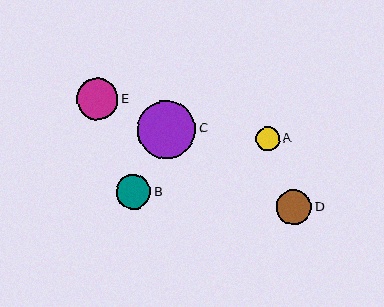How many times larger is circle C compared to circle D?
Circle C is approximately 1.7 times the size of circle D.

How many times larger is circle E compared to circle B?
Circle E is approximately 1.2 times the size of circle B.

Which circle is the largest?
Circle C is the largest with a size of approximately 58 pixels.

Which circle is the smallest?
Circle A is the smallest with a size of approximately 24 pixels.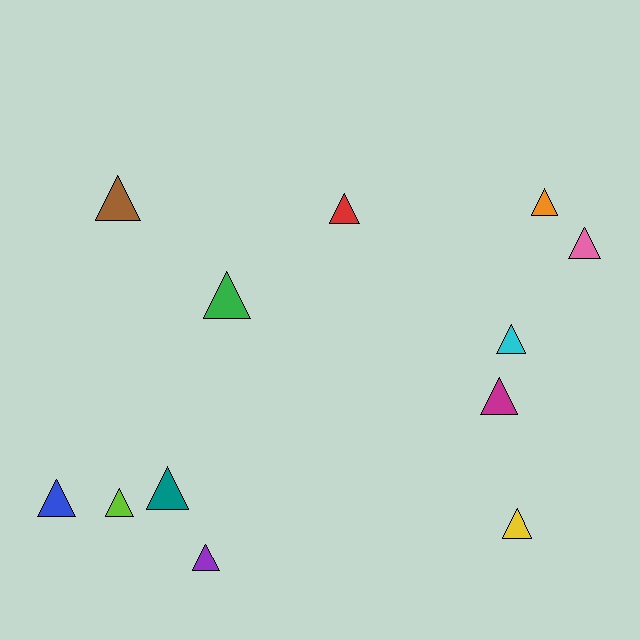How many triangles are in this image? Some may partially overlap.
There are 12 triangles.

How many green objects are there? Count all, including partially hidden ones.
There is 1 green object.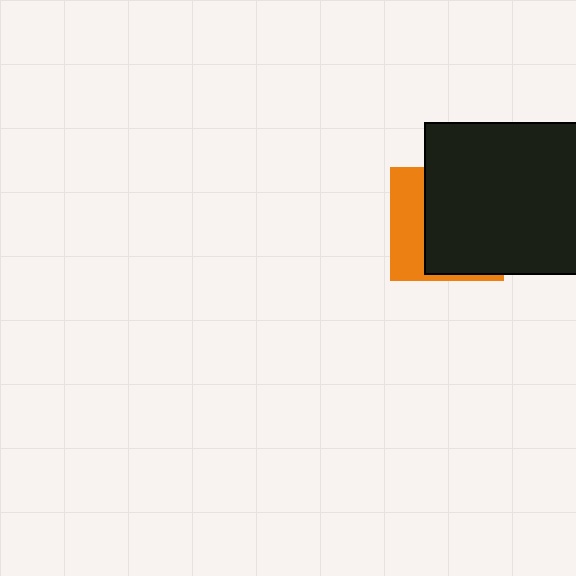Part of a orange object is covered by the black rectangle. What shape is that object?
It is a square.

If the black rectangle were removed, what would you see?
You would see the complete orange square.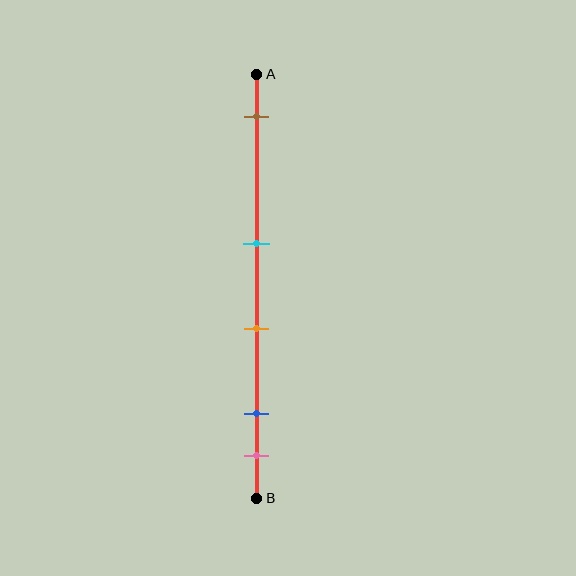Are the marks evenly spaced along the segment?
No, the marks are not evenly spaced.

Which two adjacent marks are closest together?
The blue and pink marks are the closest adjacent pair.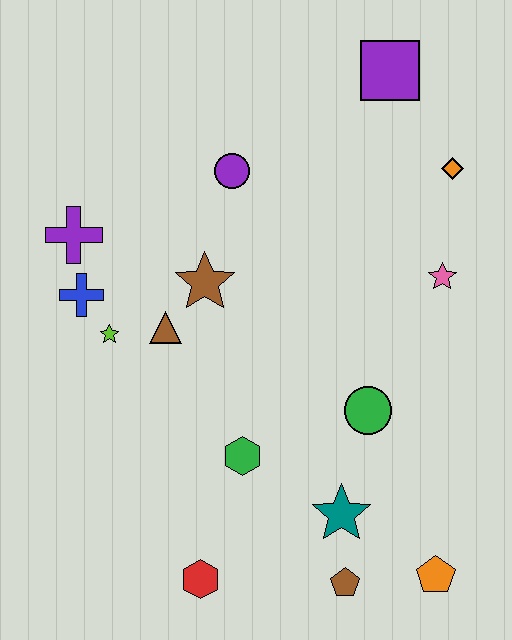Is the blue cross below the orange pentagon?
No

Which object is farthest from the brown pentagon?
The purple square is farthest from the brown pentagon.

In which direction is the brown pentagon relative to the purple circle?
The brown pentagon is below the purple circle.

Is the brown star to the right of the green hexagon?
No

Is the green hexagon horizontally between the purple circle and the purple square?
Yes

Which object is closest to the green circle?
The teal star is closest to the green circle.